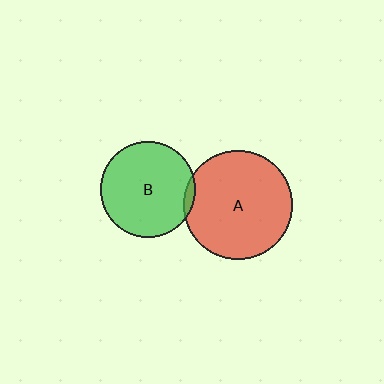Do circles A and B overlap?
Yes.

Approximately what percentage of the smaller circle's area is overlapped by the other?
Approximately 5%.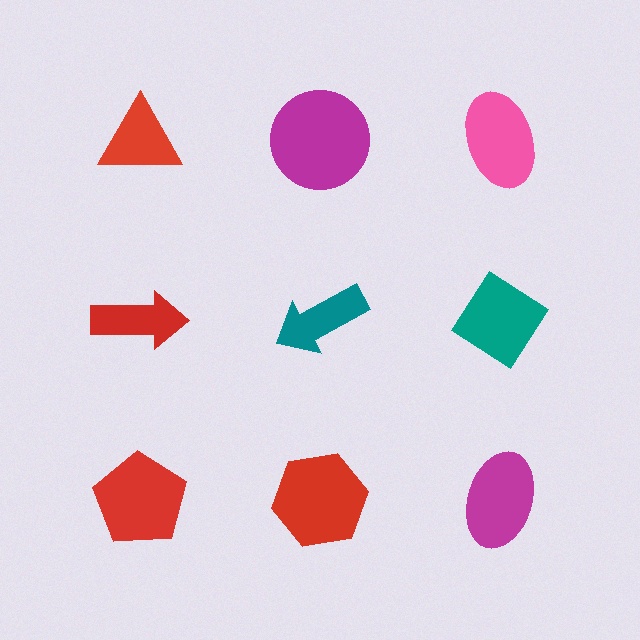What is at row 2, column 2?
A teal arrow.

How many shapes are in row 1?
3 shapes.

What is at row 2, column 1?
A red arrow.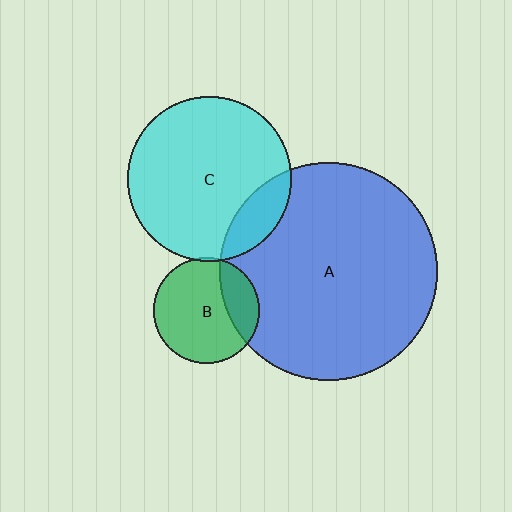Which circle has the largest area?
Circle A (blue).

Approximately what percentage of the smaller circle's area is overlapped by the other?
Approximately 25%.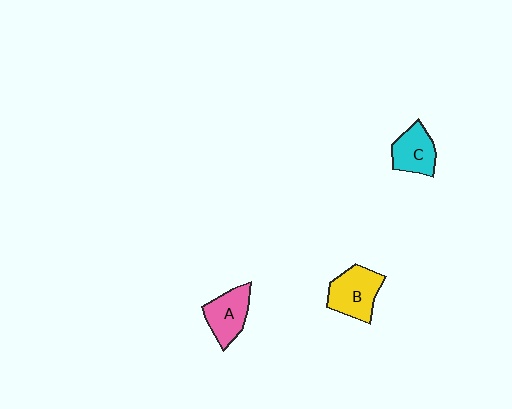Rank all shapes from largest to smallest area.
From largest to smallest: B (yellow), A (pink), C (cyan).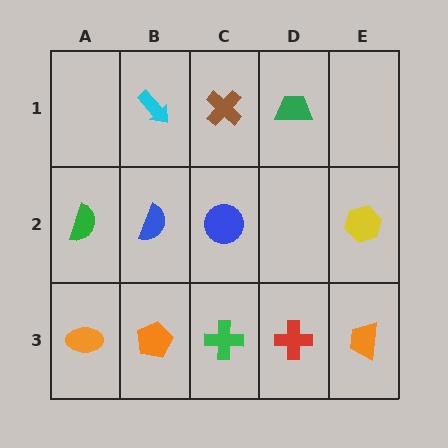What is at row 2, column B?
A blue semicircle.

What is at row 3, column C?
A green cross.